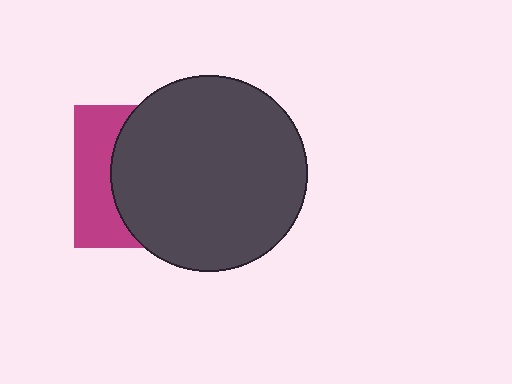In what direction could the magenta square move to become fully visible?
The magenta square could move left. That would shift it out from behind the dark gray circle entirely.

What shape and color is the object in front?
The object in front is a dark gray circle.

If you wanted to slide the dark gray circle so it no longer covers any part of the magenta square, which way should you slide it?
Slide it right — that is the most direct way to separate the two shapes.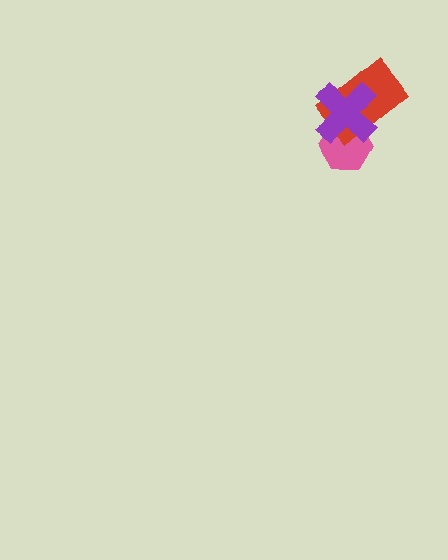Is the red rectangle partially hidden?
Yes, it is partially covered by another shape.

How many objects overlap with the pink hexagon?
2 objects overlap with the pink hexagon.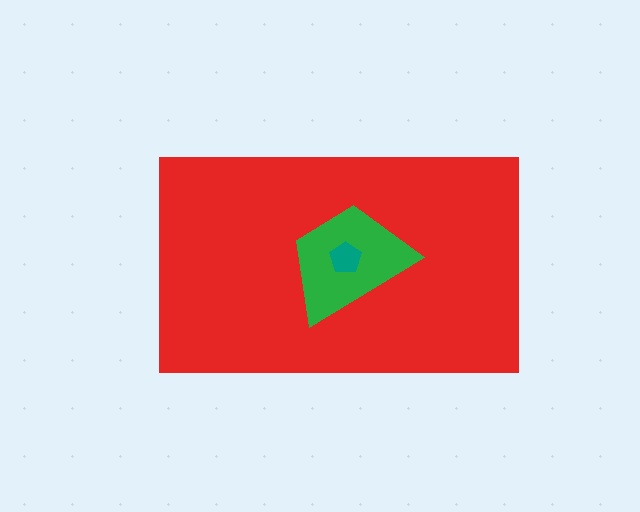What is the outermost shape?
The red rectangle.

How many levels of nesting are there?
3.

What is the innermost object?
The teal pentagon.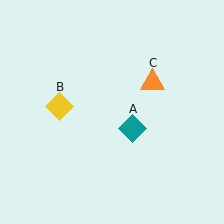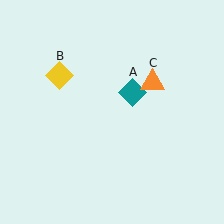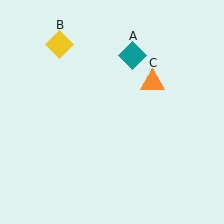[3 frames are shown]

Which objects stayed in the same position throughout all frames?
Orange triangle (object C) remained stationary.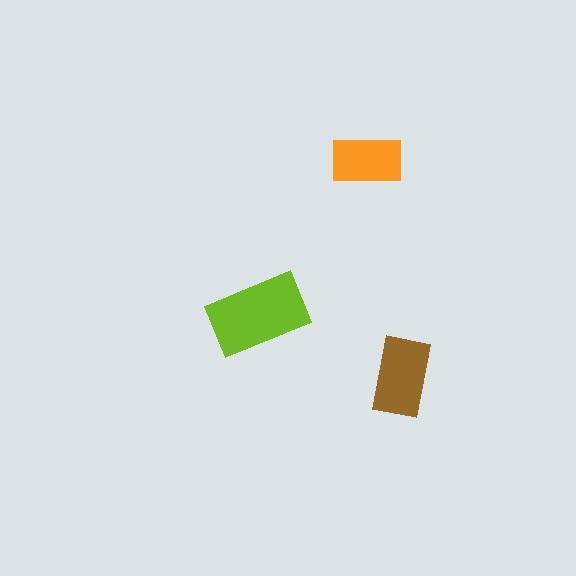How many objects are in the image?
There are 3 objects in the image.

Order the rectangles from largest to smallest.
the lime one, the brown one, the orange one.